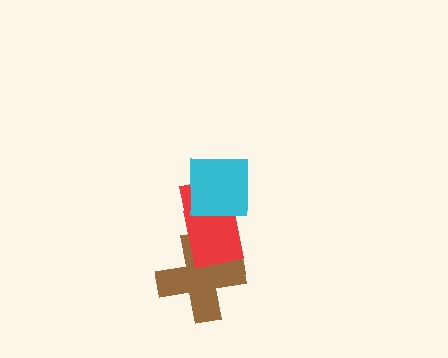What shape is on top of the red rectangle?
The cyan square is on top of the red rectangle.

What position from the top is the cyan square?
The cyan square is 1st from the top.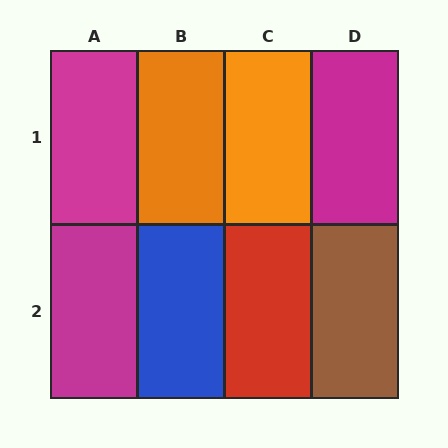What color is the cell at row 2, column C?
Red.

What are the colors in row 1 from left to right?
Magenta, orange, orange, magenta.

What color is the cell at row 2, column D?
Brown.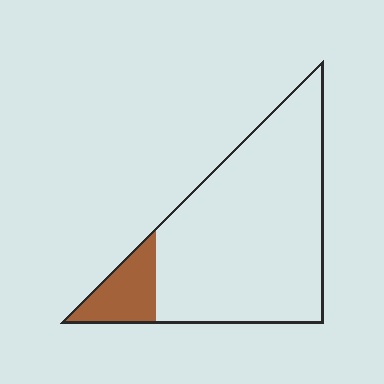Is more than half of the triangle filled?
No.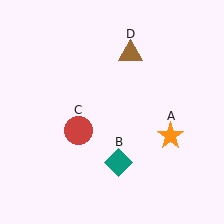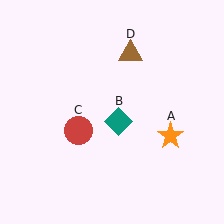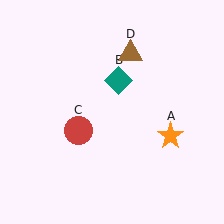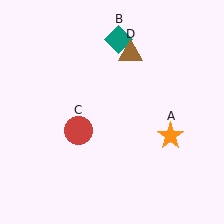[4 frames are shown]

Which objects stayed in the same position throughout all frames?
Orange star (object A) and red circle (object C) and brown triangle (object D) remained stationary.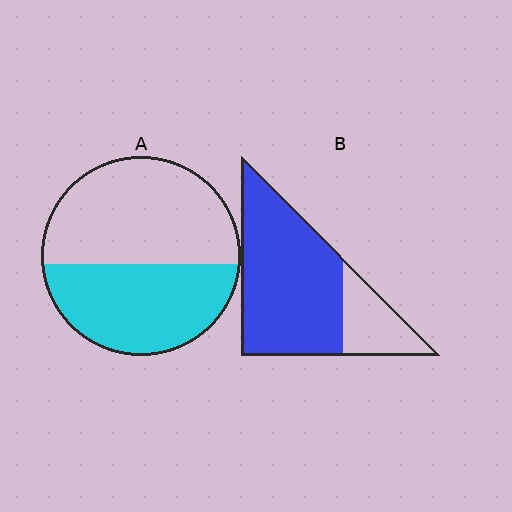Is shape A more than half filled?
No.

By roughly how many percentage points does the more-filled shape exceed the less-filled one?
By roughly 30 percentage points (B over A).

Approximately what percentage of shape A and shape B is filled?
A is approximately 45% and B is approximately 75%.